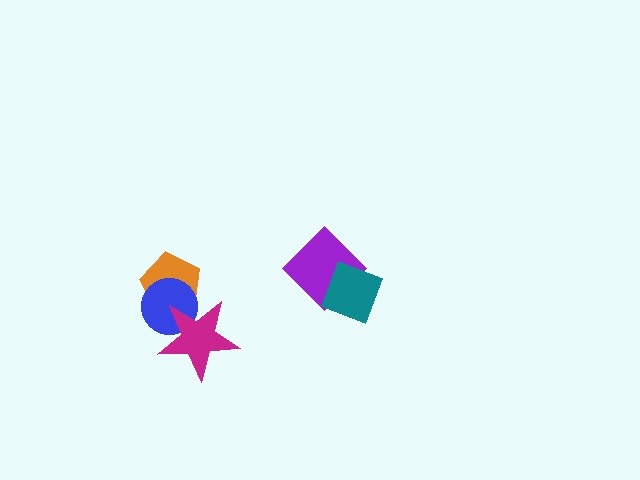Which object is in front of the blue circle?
The magenta star is in front of the blue circle.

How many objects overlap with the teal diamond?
1 object overlaps with the teal diamond.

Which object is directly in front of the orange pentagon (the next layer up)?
The blue circle is directly in front of the orange pentagon.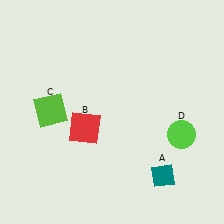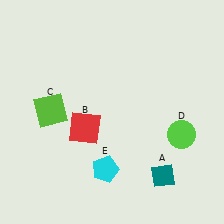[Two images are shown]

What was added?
A cyan pentagon (E) was added in Image 2.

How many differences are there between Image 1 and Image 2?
There is 1 difference between the two images.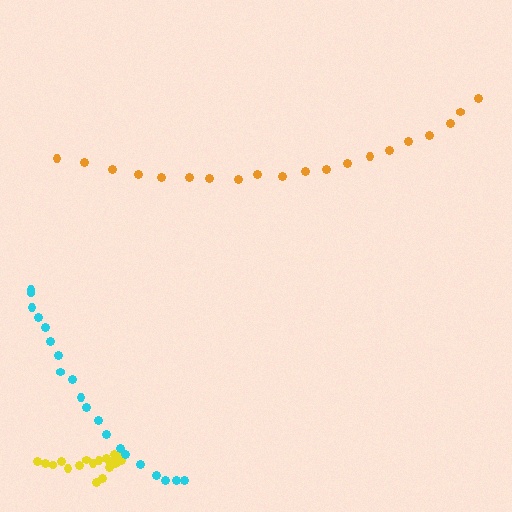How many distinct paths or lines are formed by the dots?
There are 3 distinct paths.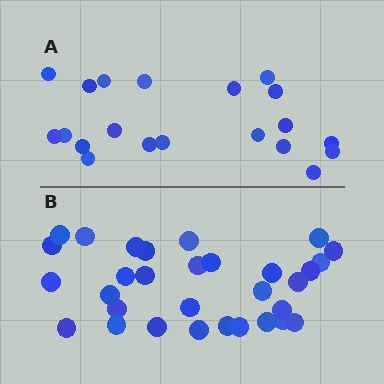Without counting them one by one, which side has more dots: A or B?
Region B (the bottom region) has more dots.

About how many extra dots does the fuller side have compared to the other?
Region B has roughly 12 or so more dots than region A.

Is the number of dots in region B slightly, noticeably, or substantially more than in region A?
Region B has substantially more. The ratio is roughly 1.6 to 1.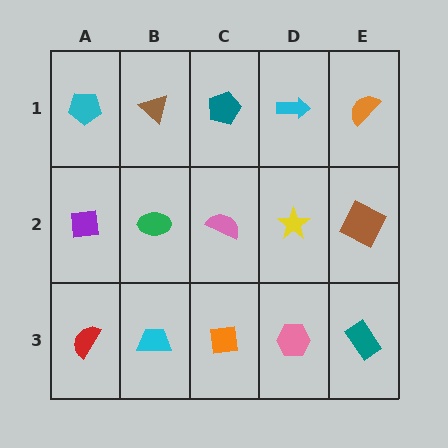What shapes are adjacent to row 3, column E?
A brown square (row 2, column E), a pink hexagon (row 3, column D).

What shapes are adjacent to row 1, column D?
A yellow star (row 2, column D), a teal pentagon (row 1, column C), an orange semicircle (row 1, column E).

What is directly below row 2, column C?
An orange square.